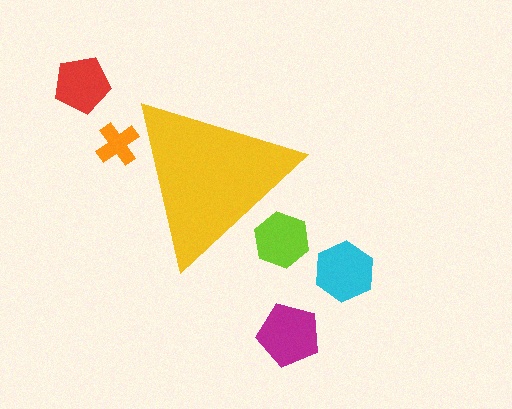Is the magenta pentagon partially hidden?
No, the magenta pentagon is fully visible.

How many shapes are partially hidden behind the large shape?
2 shapes are partially hidden.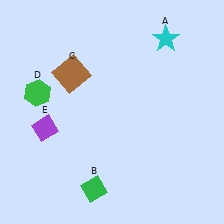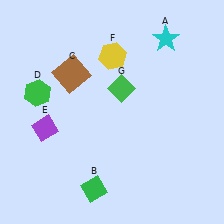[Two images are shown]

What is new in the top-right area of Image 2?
A green diamond (G) was added in the top-right area of Image 2.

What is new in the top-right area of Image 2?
A yellow hexagon (F) was added in the top-right area of Image 2.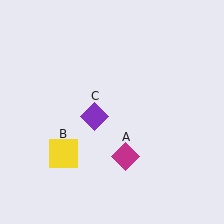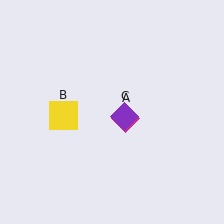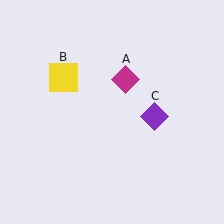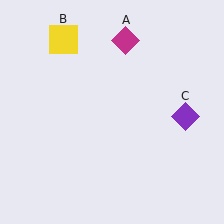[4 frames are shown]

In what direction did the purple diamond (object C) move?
The purple diamond (object C) moved right.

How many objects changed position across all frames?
3 objects changed position: magenta diamond (object A), yellow square (object B), purple diamond (object C).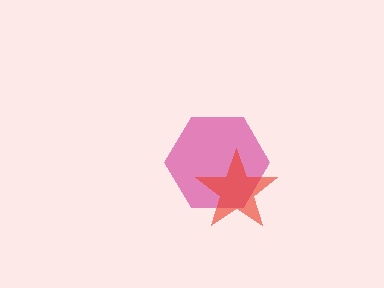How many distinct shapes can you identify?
There are 2 distinct shapes: a magenta hexagon, a red star.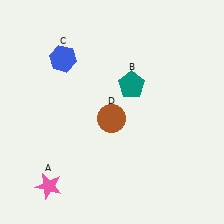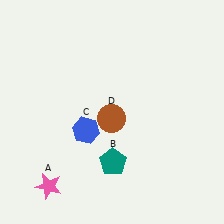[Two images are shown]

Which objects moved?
The objects that moved are: the teal pentagon (B), the blue hexagon (C).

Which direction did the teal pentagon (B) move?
The teal pentagon (B) moved down.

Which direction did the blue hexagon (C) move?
The blue hexagon (C) moved down.